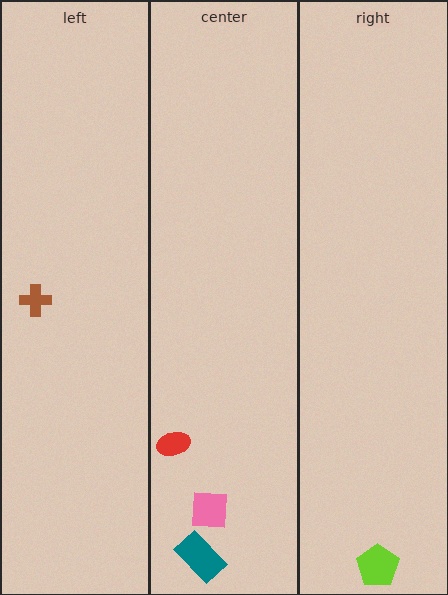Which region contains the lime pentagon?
The right region.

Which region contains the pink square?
The center region.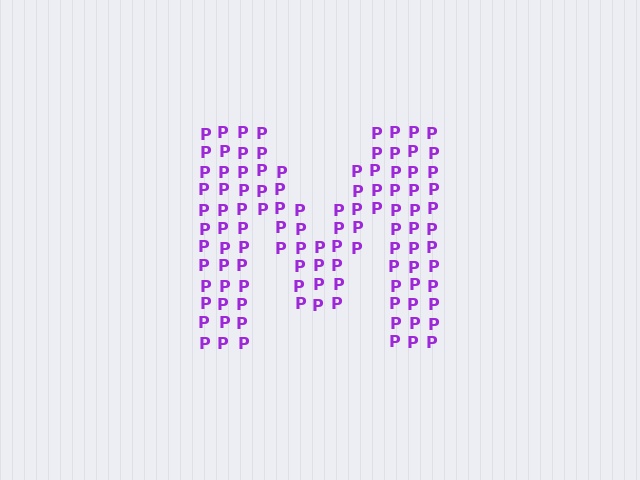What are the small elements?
The small elements are letter P's.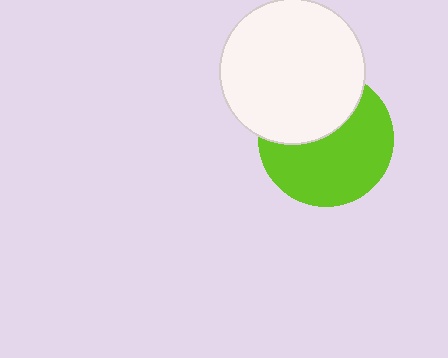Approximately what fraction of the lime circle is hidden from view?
Roughly 38% of the lime circle is hidden behind the white circle.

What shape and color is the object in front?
The object in front is a white circle.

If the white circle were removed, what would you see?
You would see the complete lime circle.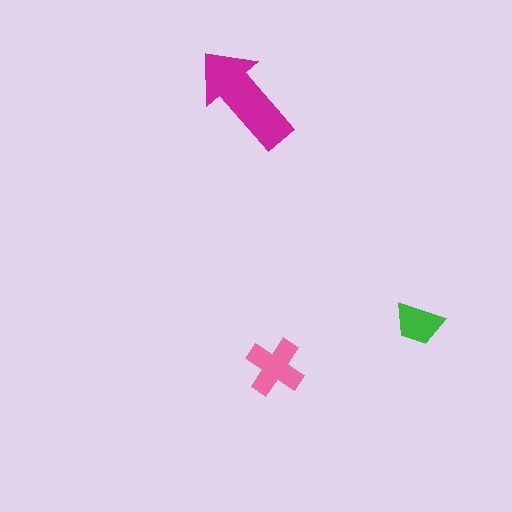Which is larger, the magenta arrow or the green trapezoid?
The magenta arrow.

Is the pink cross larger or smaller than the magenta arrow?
Smaller.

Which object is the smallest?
The green trapezoid.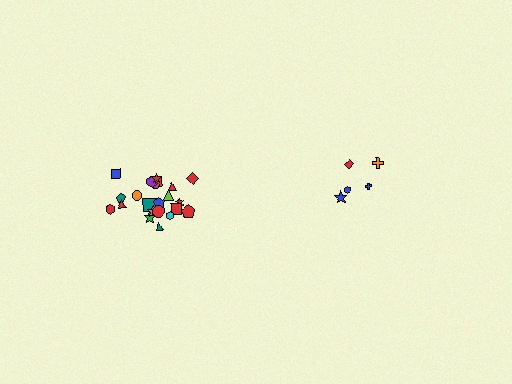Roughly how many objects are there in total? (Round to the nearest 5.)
Roughly 25 objects in total.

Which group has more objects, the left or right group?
The left group.